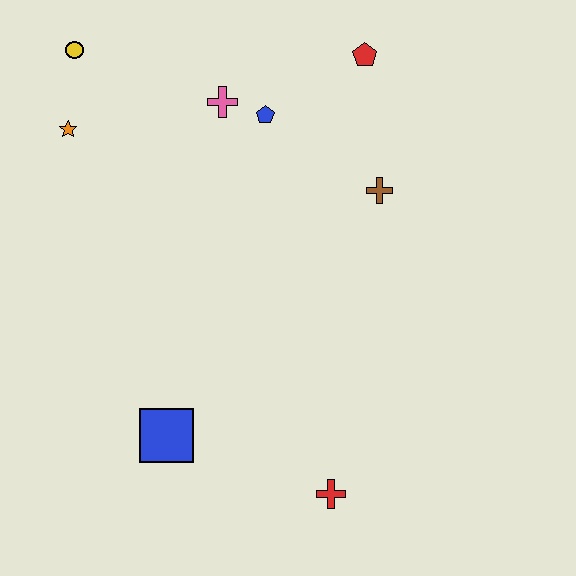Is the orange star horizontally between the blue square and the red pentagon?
No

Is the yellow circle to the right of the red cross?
No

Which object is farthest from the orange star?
The red cross is farthest from the orange star.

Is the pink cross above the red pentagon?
No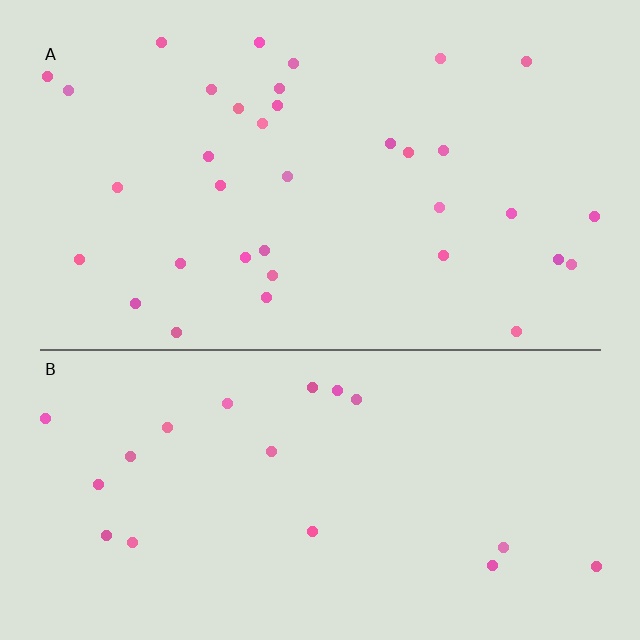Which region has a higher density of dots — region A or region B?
A (the top).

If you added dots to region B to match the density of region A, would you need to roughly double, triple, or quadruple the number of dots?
Approximately double.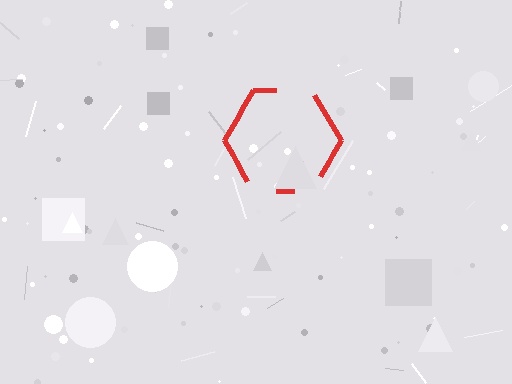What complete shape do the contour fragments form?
The contour fragments form a hexagon.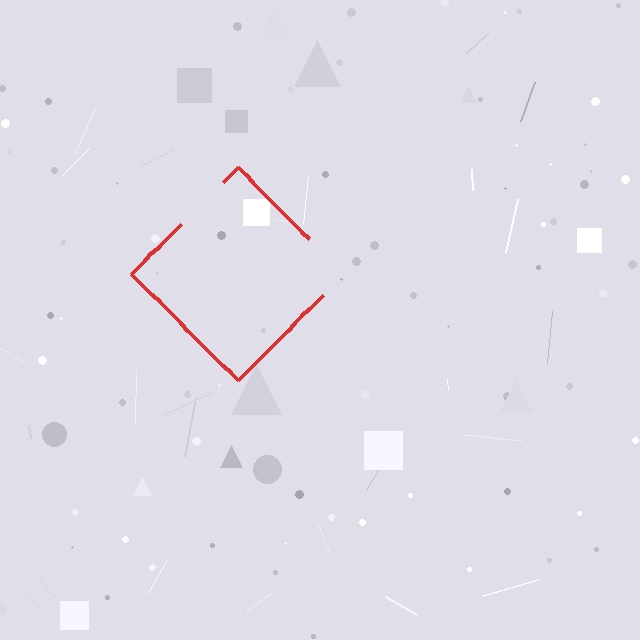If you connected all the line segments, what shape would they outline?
They would outline a diamond.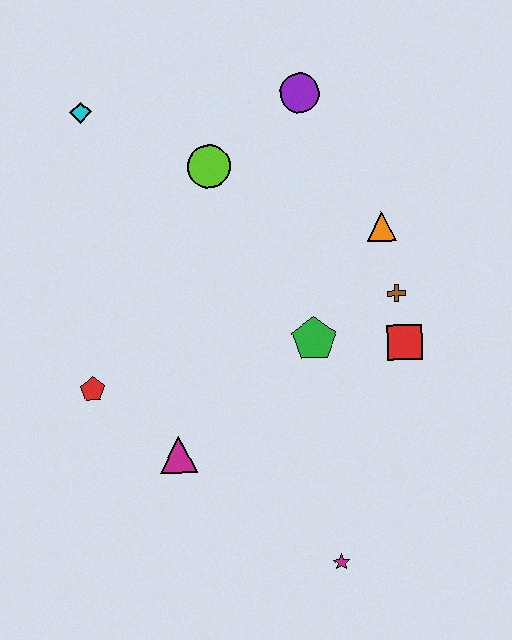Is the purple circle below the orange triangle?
No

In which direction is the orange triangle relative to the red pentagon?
The orange triangle is to the right of the red pentagon.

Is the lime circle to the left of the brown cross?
Yes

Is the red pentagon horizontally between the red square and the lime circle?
No